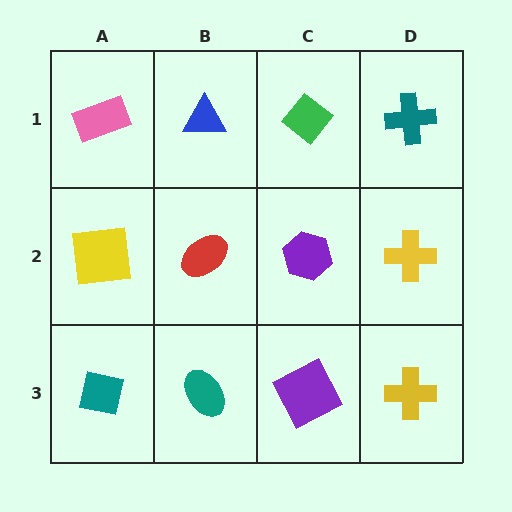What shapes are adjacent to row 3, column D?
A yellow cross (row 2, column D), a purple square (row 3, column C).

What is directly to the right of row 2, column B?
A purple hexagon.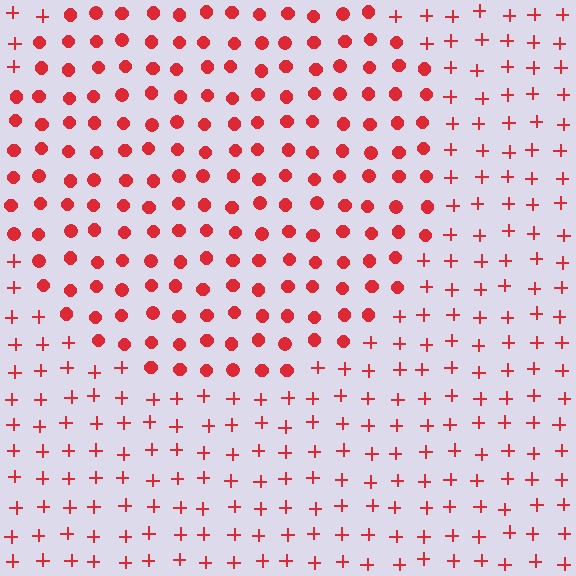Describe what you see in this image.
The image is filled with small red elements arranged in a uniform grid. A circle-shaped region contains circles, while the surrounding area contains plus signs. The boundary is defined purely by the change in element shape.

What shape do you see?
I see a circle.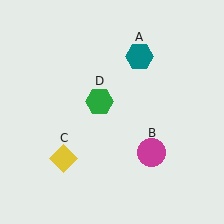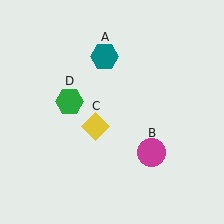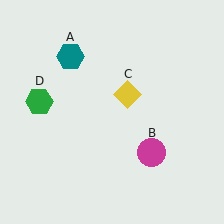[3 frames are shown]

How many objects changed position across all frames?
3 objects changed position: teal hexagon (object A), yellow diamond (object C), green hexagon (object D).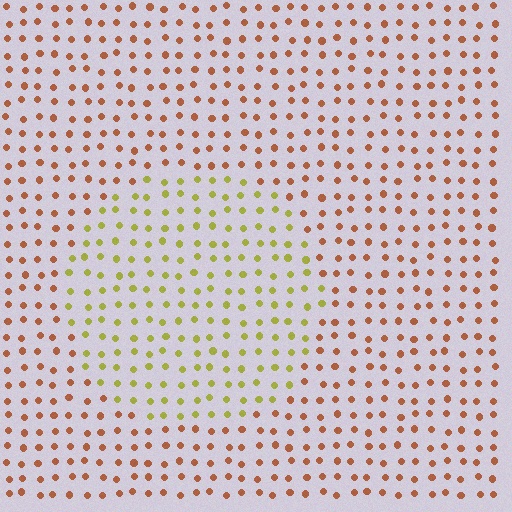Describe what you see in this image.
The image is filled with small brown elements in a uniform arrangement. A circle-shaped region is visible where the elements are tinted to a slightly different hue, forming a subtle color boundary.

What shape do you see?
I see a circle.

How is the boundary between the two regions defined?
The boundary is defined purely by a slight shift in hue (about 49 degrees). Spacing, size, and orientation are identical on both sides.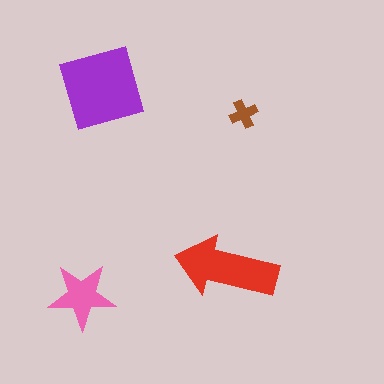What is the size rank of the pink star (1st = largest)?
3rd.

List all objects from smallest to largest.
The brown cross, the pink star, the red arrow, the purple square.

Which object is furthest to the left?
The pink star is leftmost.